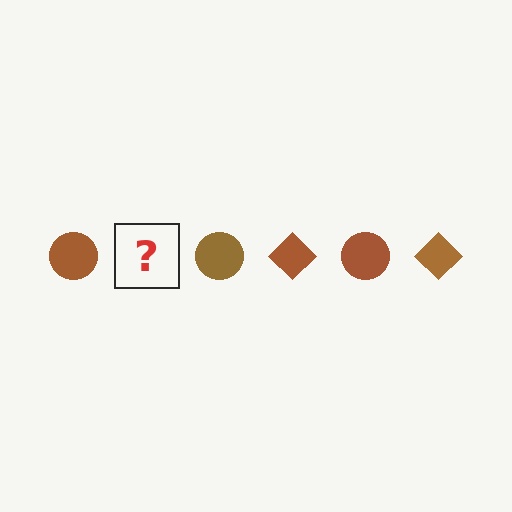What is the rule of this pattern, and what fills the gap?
The rule is that the pattern cycles through circle, diamond shapes in brown. The gap should be filled with a brown diamond.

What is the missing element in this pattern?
The missing element is a brown diamond.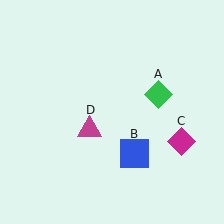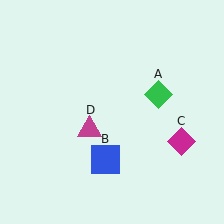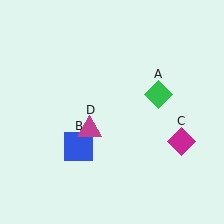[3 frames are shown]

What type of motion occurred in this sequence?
The blue square (object B) rotated clockwise around the center of the scene.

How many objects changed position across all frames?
1 object changed position: blue square (object B).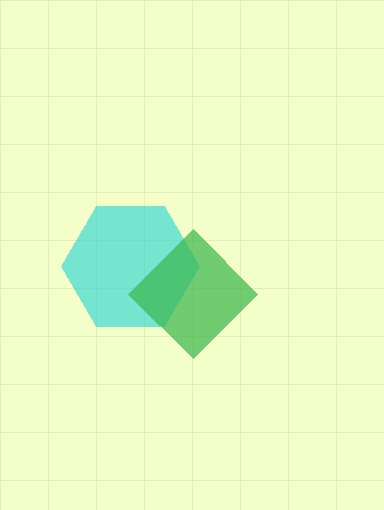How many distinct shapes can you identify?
There are 2 distinct shapes: a cyan hexagon, a green diamond.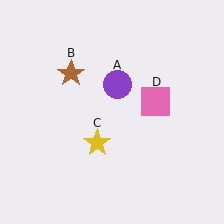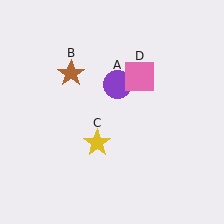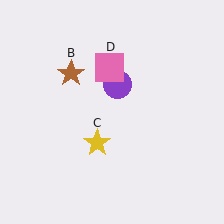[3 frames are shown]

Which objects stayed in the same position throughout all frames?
Purple circle (object A) and brown star (object B) and yellow star (object C) remained stationary.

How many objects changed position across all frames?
1 object changed position: pink square (object D).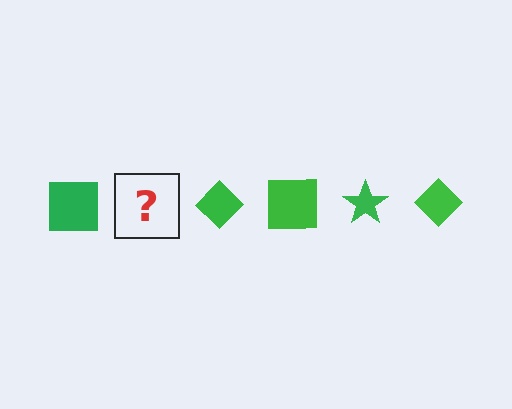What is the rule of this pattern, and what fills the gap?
The rule is that the pattern cycles through square, star, diamond shapes in green. The gap should be filled with a green star.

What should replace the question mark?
The question mark should be replaced with a green star.